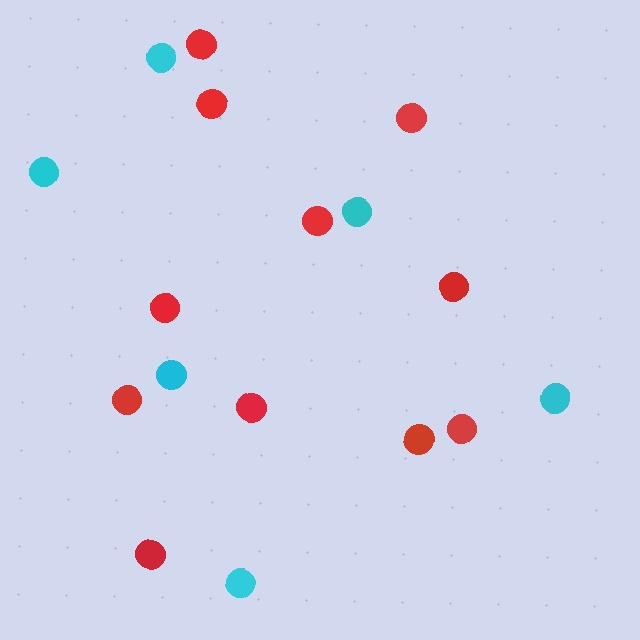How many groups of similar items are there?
There are 2 groups: one group of red circles (11) and one group of cyan circles (6).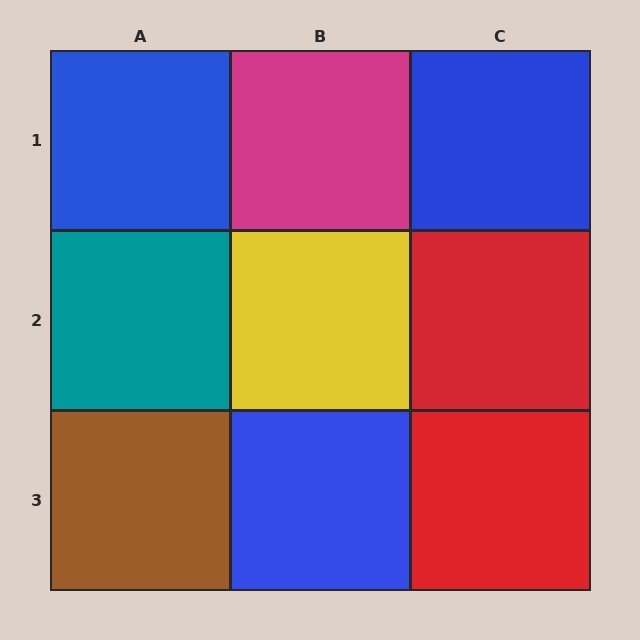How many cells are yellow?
1 cell is yellow.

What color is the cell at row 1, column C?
Blue.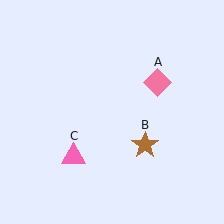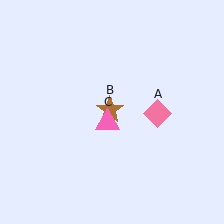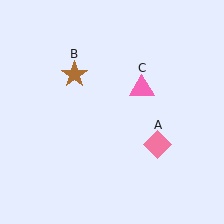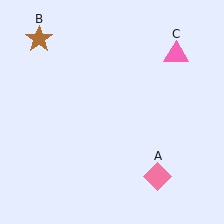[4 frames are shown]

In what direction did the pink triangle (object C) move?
The pink triangle (object C) moved up and to the right.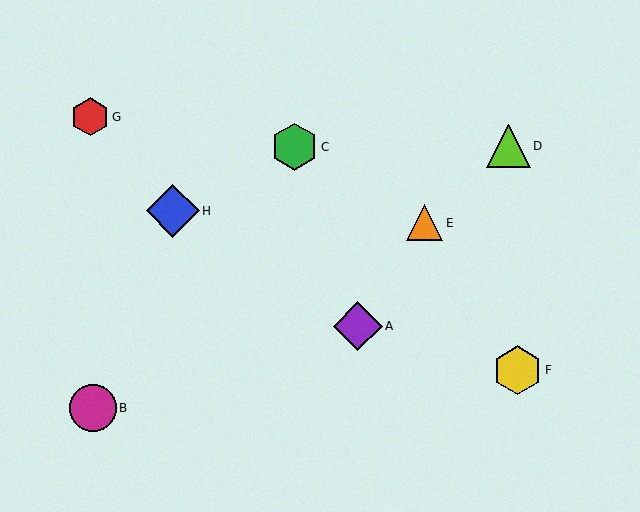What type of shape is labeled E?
Shape E is an orange triangle.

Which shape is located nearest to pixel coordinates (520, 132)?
The lime triangle (labeled D) at (509, 146) is nearest to that location.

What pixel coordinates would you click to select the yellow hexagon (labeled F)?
Click at (518, 370) to select the yellow hexagon F.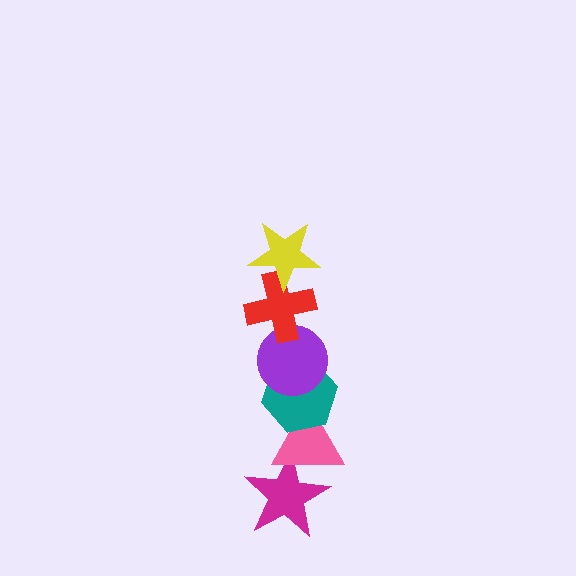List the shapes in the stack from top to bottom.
From top to bottom: the yellow star, the red cross, the purple circle, the teal hexagon, the pink triangle, the magenta star.